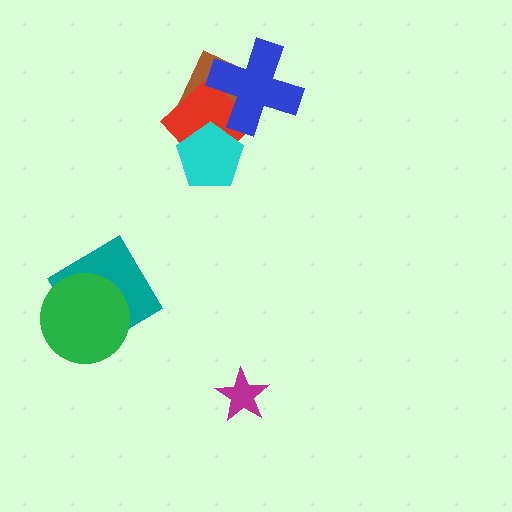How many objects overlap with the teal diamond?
1 object overlaps with the teal diamond.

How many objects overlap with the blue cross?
2 objects overlap with the blue cross.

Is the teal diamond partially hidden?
Yes, it is partially covered by another shape.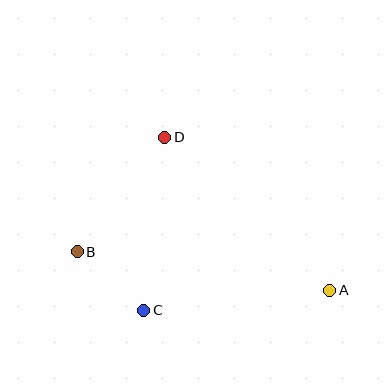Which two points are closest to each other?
Points B and C are closest to each other.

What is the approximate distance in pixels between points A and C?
The distance between A and C is approximately 187 pixels.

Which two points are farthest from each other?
Points A and B are farthest from each other.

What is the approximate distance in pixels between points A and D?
The distance between A and D is approximately 225 pixels.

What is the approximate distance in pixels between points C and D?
The distance between C and D is approximately 174 pixels.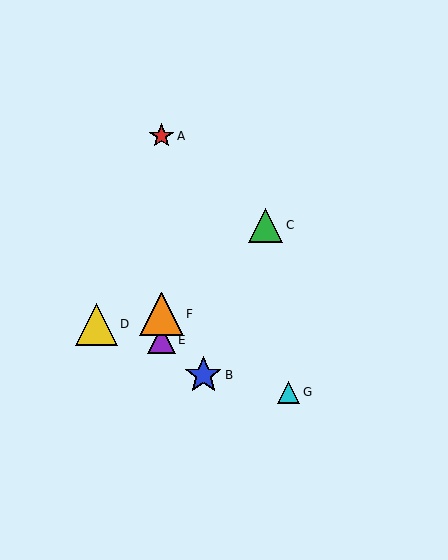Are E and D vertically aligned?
No, E is at x≈161 and D is at x≈96.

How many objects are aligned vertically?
3 objects (A, E, F) are aligned vertically.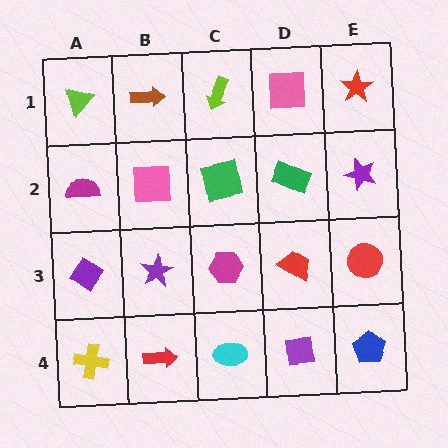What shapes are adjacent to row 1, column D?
A green rectangle (row 2, column D), a lime arrow (row 1, column C), a red star (row 1, column E).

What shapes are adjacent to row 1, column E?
A purple star (row 2, column E), a pink square (row 1, column D).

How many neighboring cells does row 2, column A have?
3.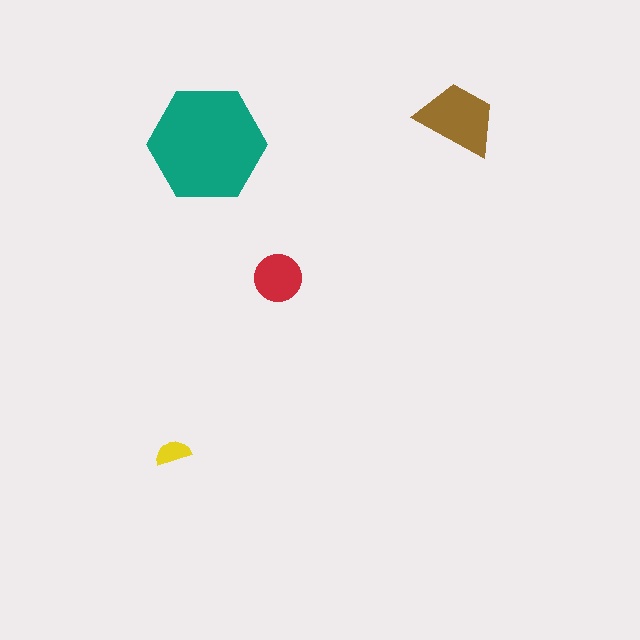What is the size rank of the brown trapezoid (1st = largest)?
2nd.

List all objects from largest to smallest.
The teal hexagon, the brown trapezoid, the red circle, the yellow semicircle.